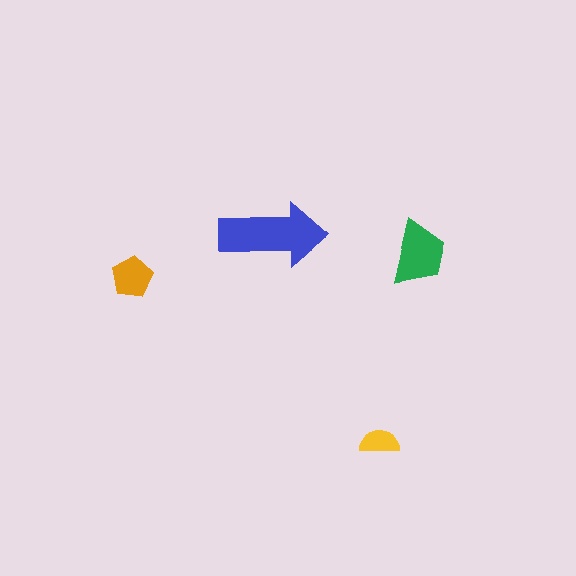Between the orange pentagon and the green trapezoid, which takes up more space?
The green trapezoid.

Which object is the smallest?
The yellow semicircle.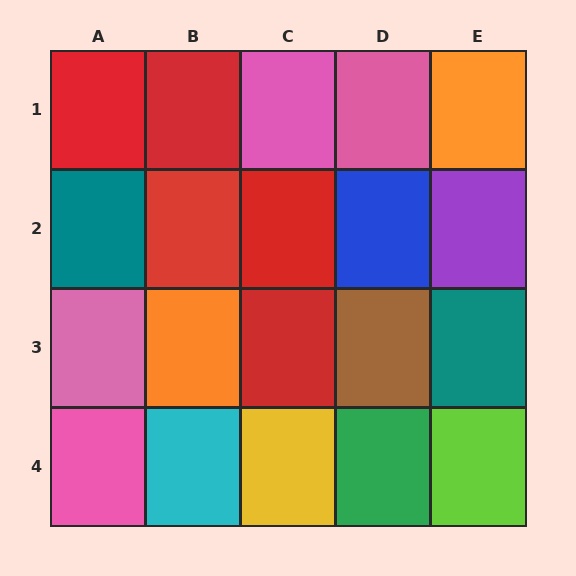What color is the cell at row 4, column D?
Green.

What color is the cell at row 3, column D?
Brown.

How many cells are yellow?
1 cell is yellow.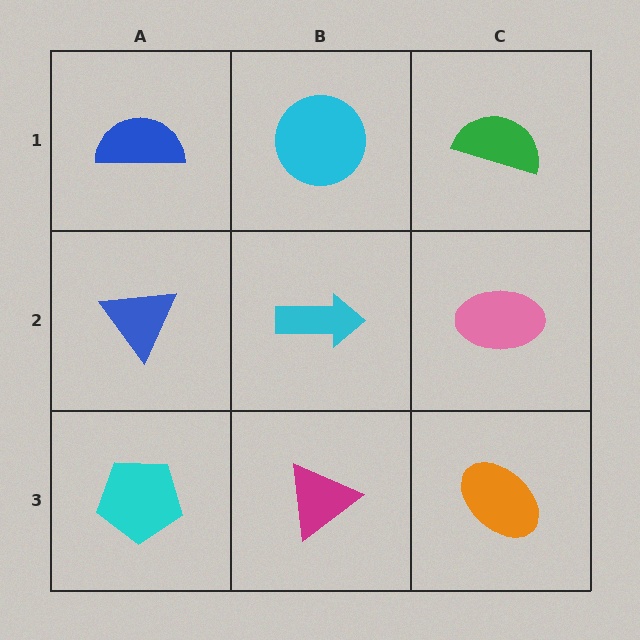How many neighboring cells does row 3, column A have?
2.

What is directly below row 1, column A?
A blue triangle.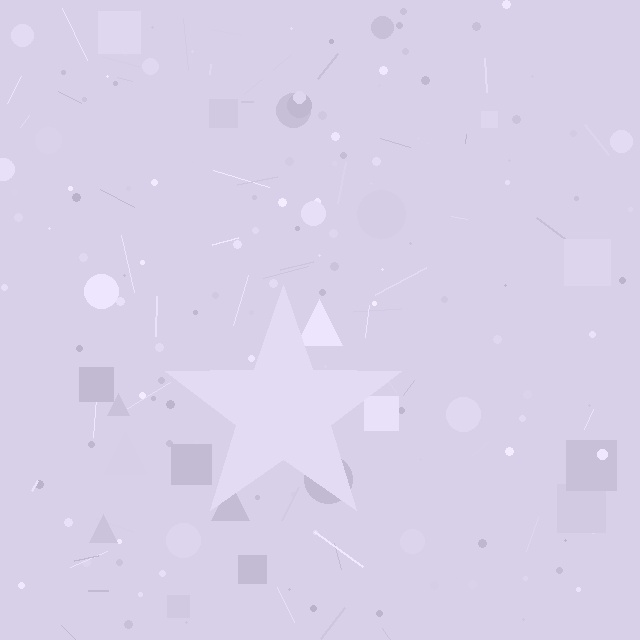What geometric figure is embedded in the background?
A star is embedded in the background.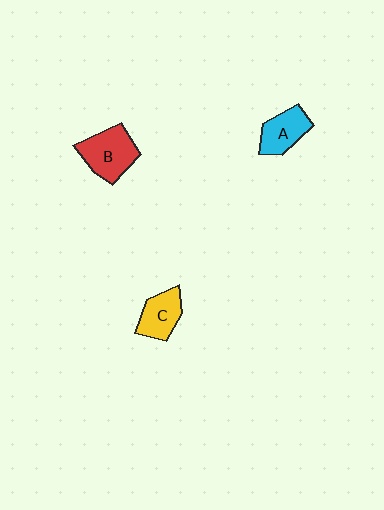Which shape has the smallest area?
Shape C (yellow).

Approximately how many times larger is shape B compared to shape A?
Approximately 1.3 times.